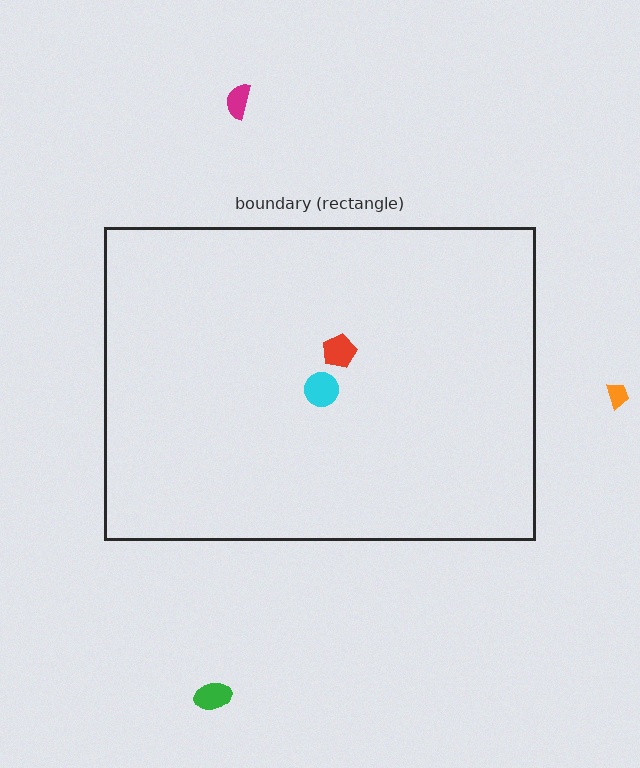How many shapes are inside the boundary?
2 inside, 3 outside.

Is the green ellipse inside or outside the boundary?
Outside.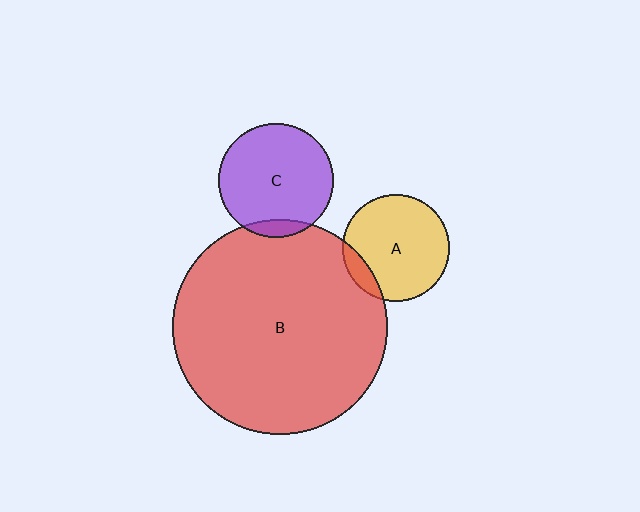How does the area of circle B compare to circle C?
Approximately 3.5 times.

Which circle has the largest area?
Circle B (red).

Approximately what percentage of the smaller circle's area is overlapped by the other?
Approximately 10%.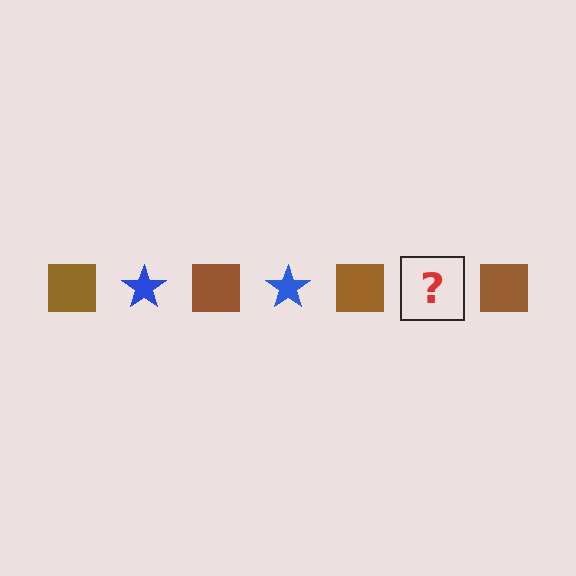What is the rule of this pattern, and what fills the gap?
The rule is that the pattern alternates between brown square and blue star. The gap should be filled with a blue star.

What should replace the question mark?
The question mark should be replaced with a blue star.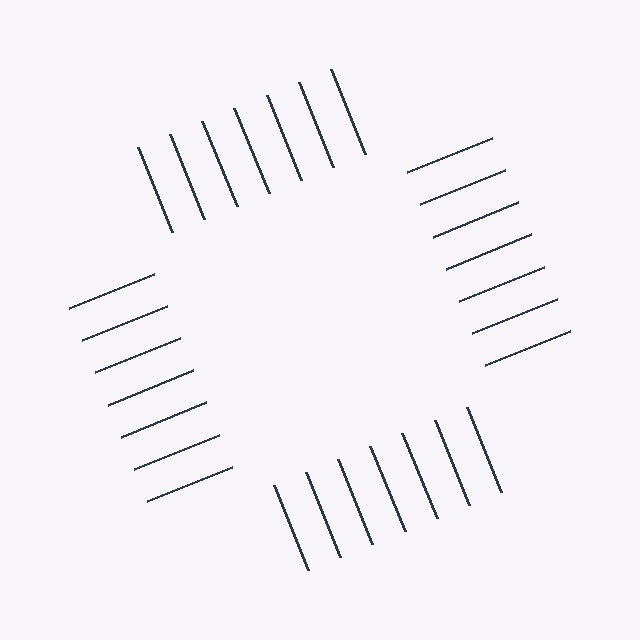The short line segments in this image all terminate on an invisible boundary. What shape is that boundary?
An illusory square — the line segments terminate on its edges but no continuous stroke is drawn.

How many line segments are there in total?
28 — 7 along each of the 4 edges.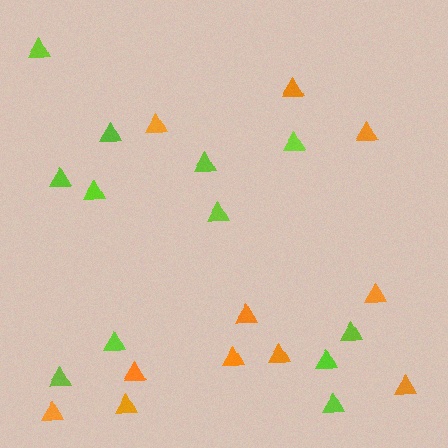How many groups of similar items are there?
There are 2 groups: one group of orange triangles (11) and one group of lime triangles (12).